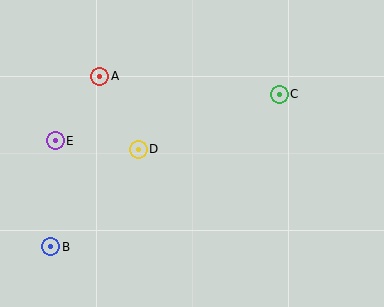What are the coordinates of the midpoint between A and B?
The midpoint between A and B is at (75, 161).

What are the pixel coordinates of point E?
Point E is at (55, 141).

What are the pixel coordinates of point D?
Point D is at (138, 149).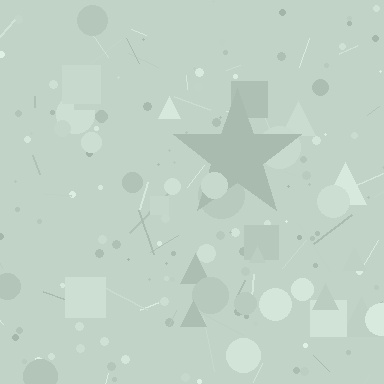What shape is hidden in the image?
A star is hidden in the image.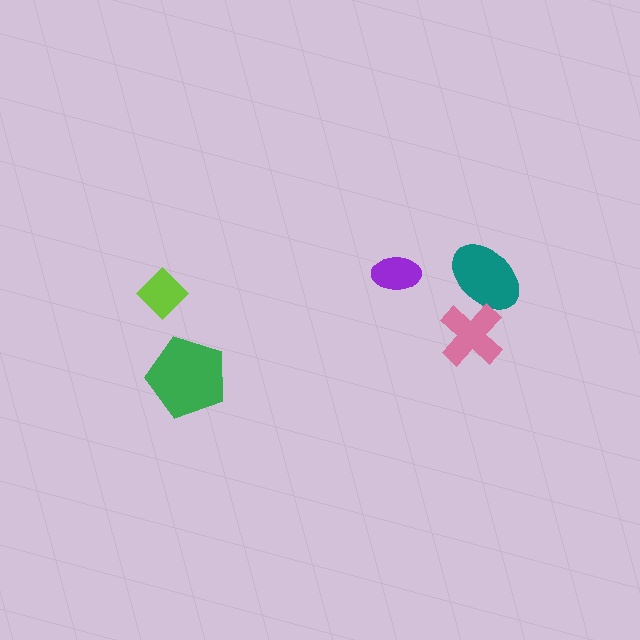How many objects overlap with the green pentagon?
0 objects overlap with the green pentagon.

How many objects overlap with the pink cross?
1 object overlaps with the pink cross.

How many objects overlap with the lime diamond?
0 objects overlap with the lime diamond.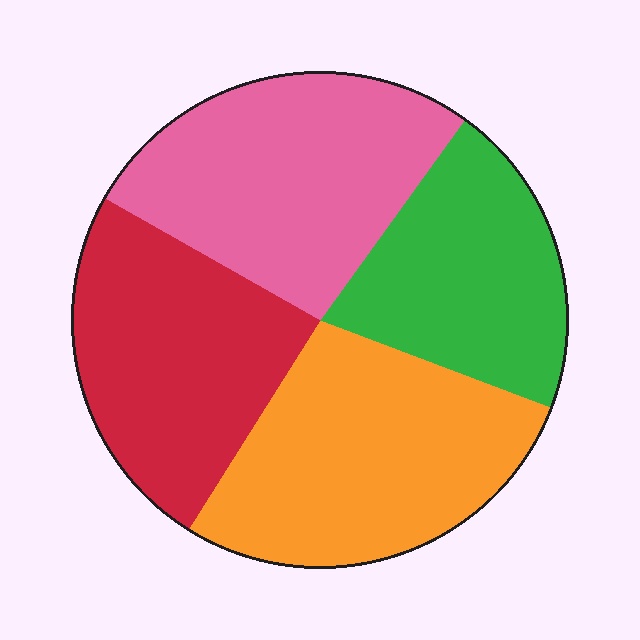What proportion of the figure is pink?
Pink takes up between a sixth and a third of the figure.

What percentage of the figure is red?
Red takes up about one quarter (1/4) of the figure.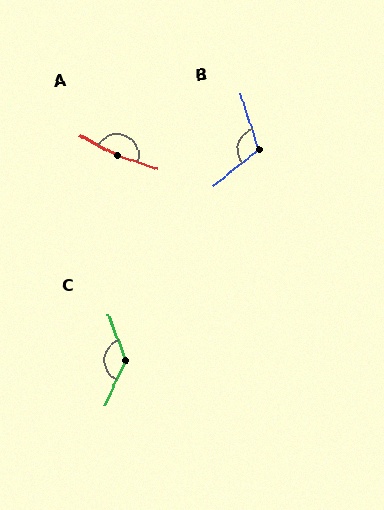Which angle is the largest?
A, at approximately 169 degrees.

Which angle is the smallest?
B, at approximately 112 degrees.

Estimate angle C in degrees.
Approximately 134 degrees.